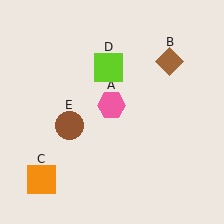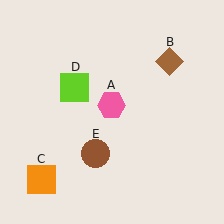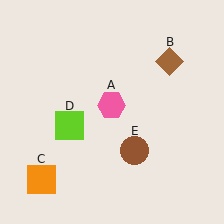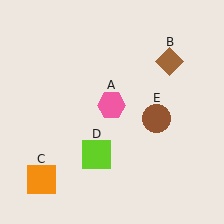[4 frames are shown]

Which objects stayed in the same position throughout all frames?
Pink hexagon (object A) and brown diamond (object B) and orange square (object C) remained stationary.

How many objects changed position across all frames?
2 objects changed position: lime square (object D), brown circle (object E).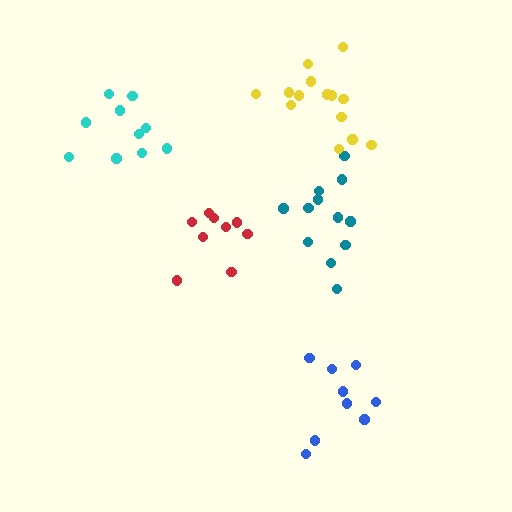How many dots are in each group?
Group 1: 12 dots, Group 2: 9 dots, Group 3: 9 dots, Group 4: 14 dots, Group 5: 10 dots (54 total).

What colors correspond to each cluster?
The clusters are colored: teal, blue, red, yellow, cyan.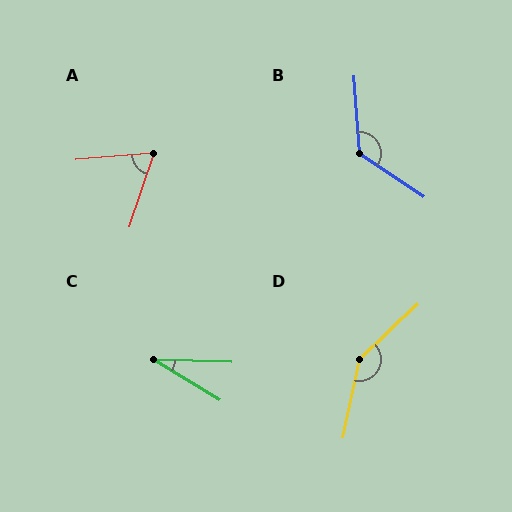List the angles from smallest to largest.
C (29°), A (67°), B (128°), D (145°).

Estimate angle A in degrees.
Approximately 67 degrees.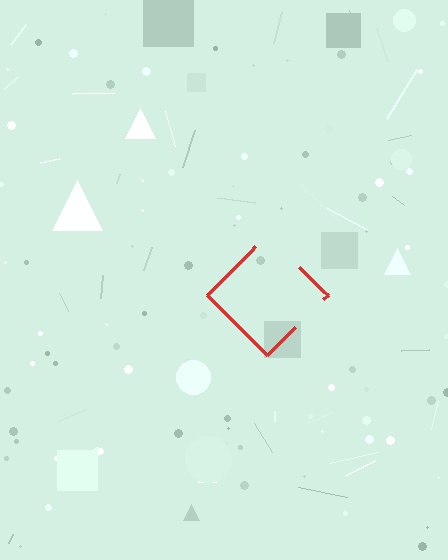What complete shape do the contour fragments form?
The contour fragments form a diamond.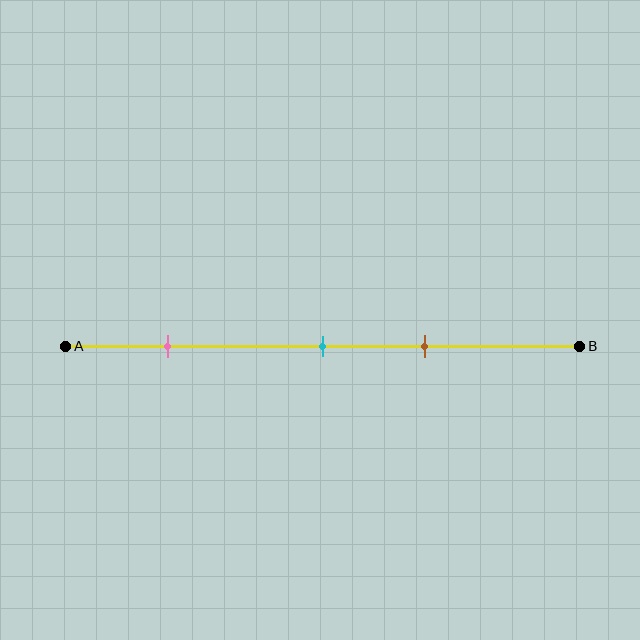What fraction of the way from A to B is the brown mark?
The brown mark is approximately 70% (0.7) of the way from A to B.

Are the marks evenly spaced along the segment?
No, the marks are not evenly spaced.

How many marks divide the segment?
There are 3 marks dividing the segment.